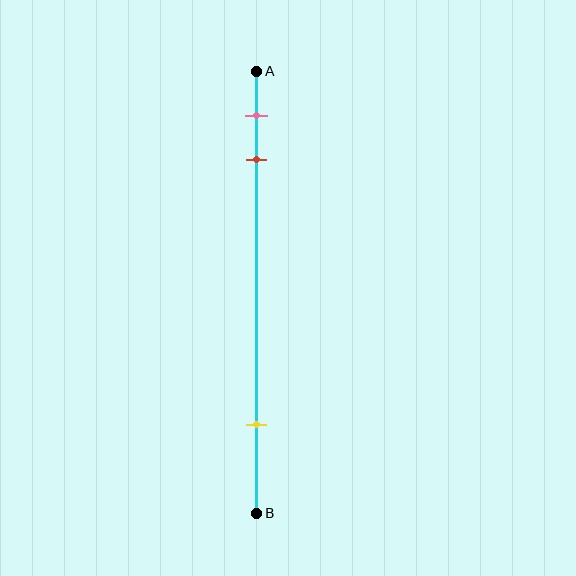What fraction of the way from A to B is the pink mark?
The pink mark is approximately 10% (0.1) of the way from A to B.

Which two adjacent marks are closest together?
The pink and red marks are the closest adjacent pair.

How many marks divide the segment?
There are 3 marks dividing the segment.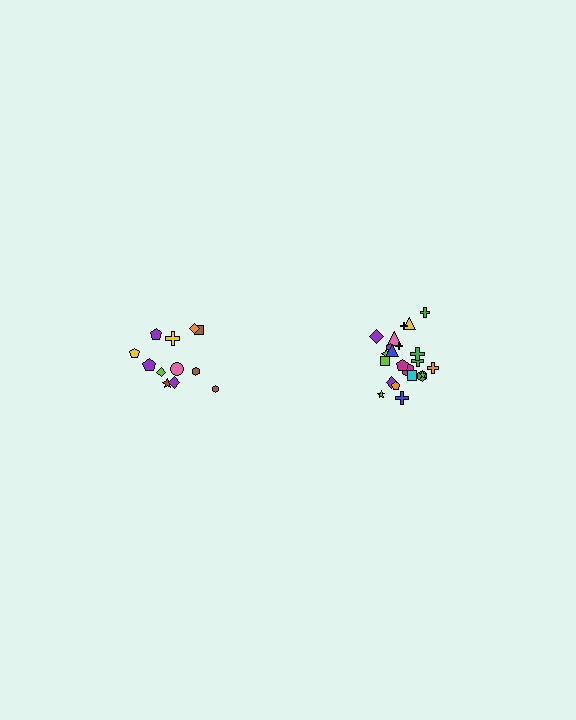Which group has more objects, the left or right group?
The right group.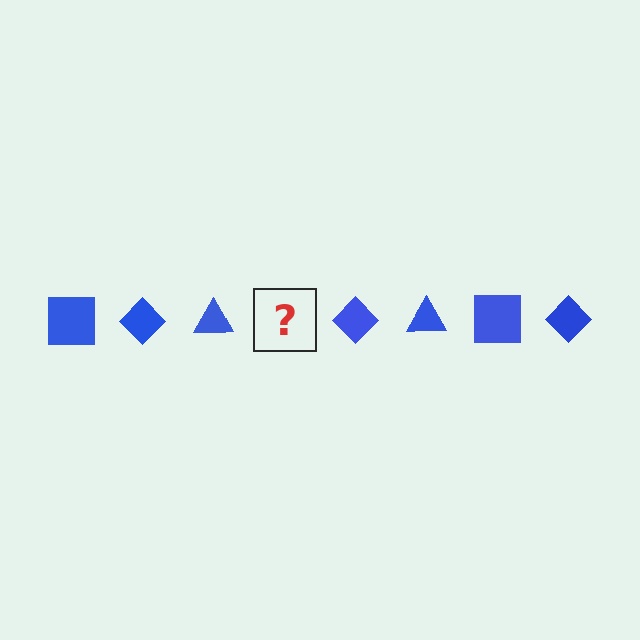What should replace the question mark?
The question mark should be replaced with a blue square.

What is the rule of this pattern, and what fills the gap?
The rule is that the pattern cycles through square, diamond, triangle shapes in blue. The gap should be filled with a blue square.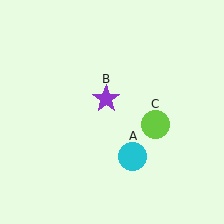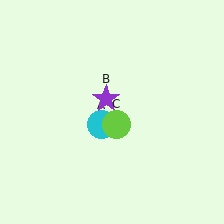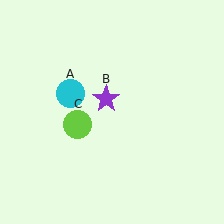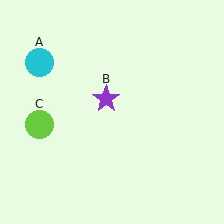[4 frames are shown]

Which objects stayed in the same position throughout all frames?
Purple star (object B) remained stationary.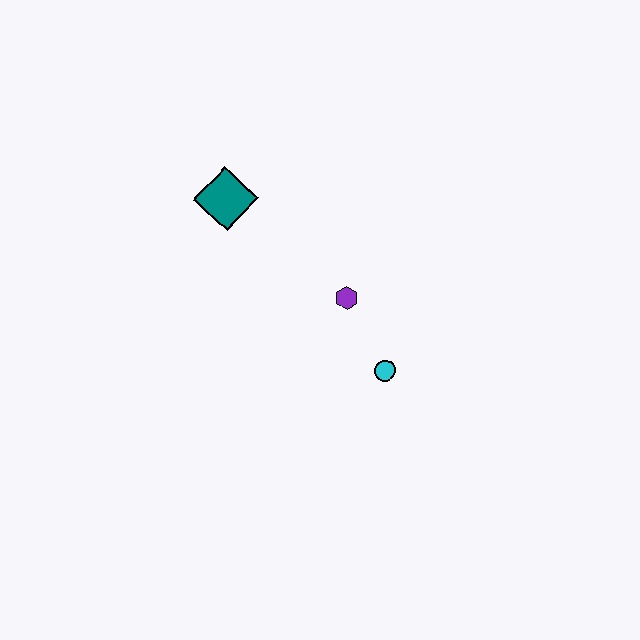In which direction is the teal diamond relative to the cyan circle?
The teal diamond is above the cyan circle.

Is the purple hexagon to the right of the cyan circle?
No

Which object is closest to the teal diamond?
The purple hexagon is closest to the teal diamond.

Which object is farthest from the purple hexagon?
The teal diamond is farthest from the purple hexagon.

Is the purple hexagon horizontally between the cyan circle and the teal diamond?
Yes